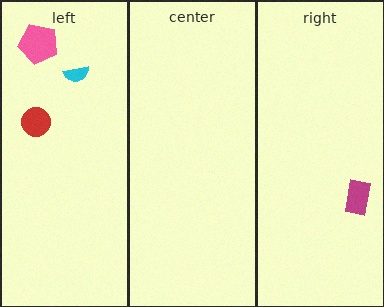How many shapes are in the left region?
3.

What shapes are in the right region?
The magenta rectangle.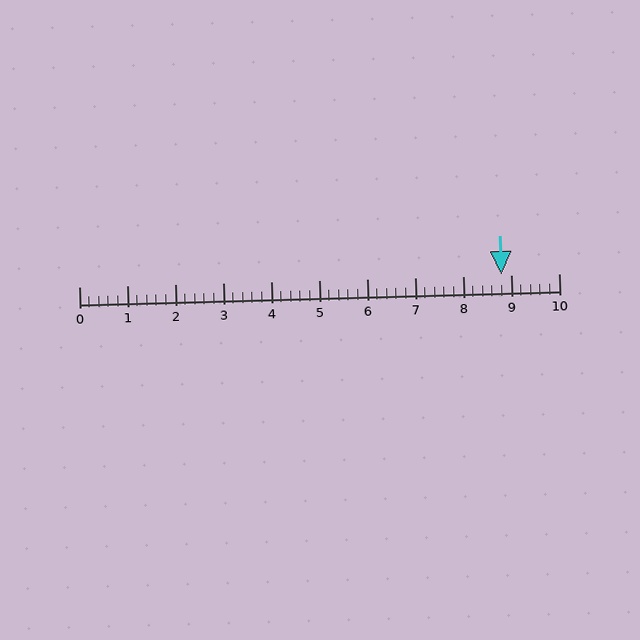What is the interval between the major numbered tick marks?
The major tick marks are spaced 1 units apart.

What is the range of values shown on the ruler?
The ruler shows values from 0 to 10.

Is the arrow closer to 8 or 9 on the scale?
The arrow is closer to 9.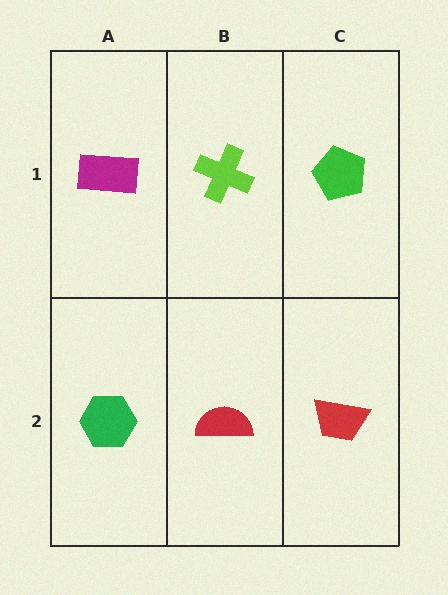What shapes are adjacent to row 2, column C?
A green pentagon (row 1, column C), a red semicircle (row 2, column B).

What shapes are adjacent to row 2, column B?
A lime cross (row 1, column B), a green hexagon (row 2, column A), a red trapezoid (row 2, column C).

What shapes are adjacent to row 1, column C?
A red trapezoid (row 2, column C), a lime cross (row 1, column B).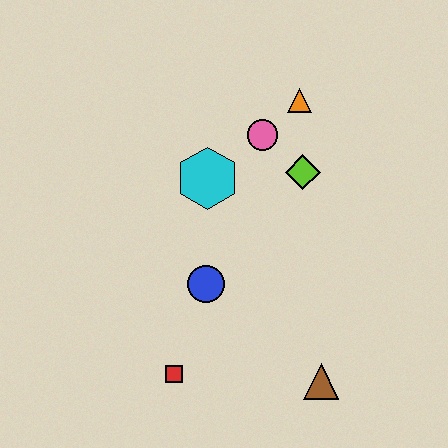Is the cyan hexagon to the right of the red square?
Yes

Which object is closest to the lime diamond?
The pink circle is closest to the lime diamond.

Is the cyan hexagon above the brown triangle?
Yes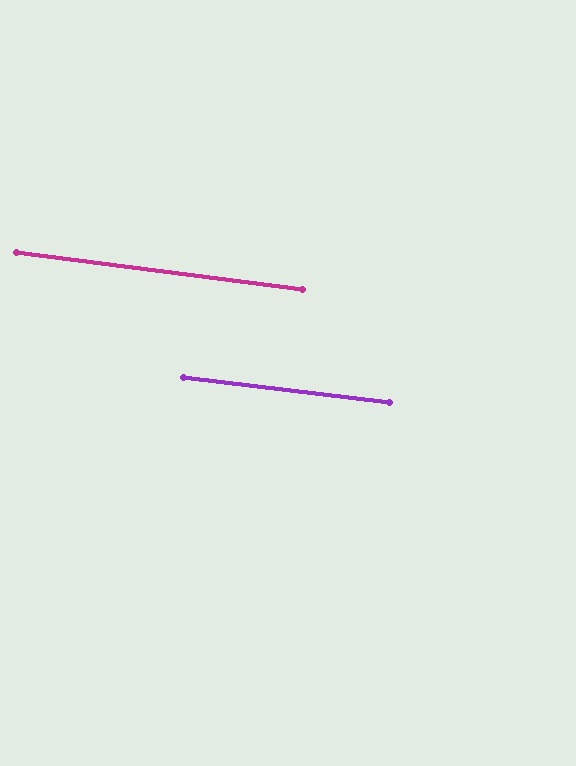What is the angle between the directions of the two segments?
Approximately 0 degrees.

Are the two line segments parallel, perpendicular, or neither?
Parallel — their directions differ by only 0.3°.